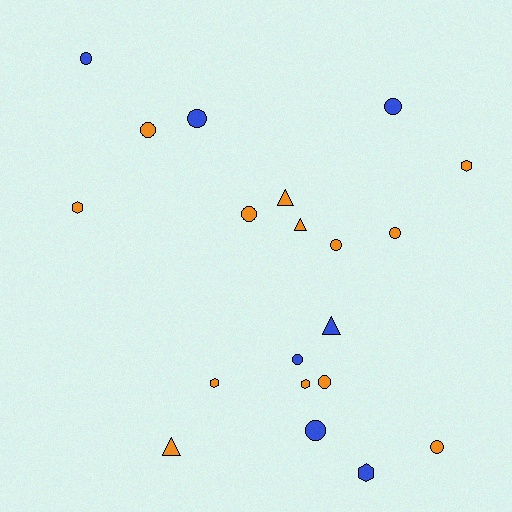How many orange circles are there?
There are 6 orange circles.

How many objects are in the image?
There are 20 objects.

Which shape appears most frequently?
Circle, with 11 objects.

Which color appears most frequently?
Orange, with 13 objects.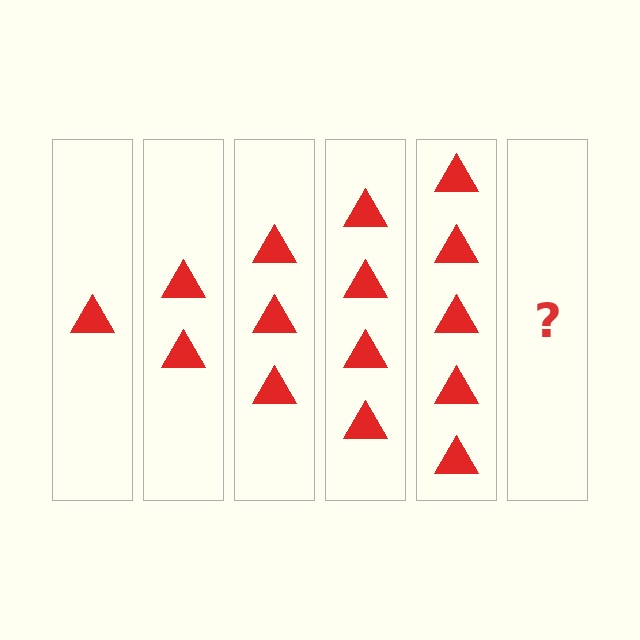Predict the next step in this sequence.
The next step is 6 triangles.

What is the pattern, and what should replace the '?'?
The pattern is that each step adds one more triangle. The '?' should be 6 triangles.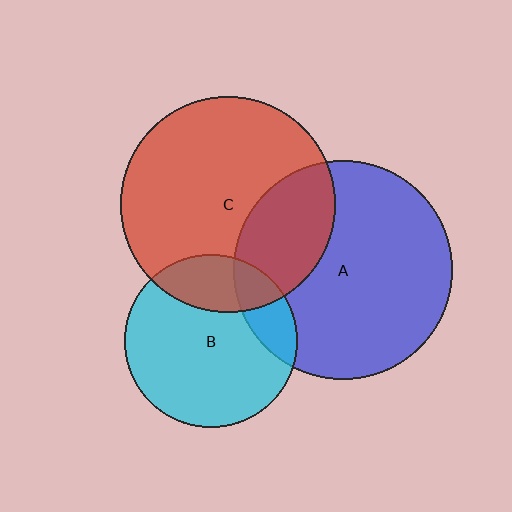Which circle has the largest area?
Circle A (blue).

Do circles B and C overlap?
Yes.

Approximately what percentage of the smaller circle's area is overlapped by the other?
Approximately 20%.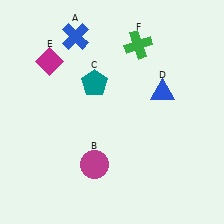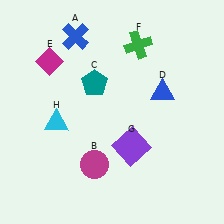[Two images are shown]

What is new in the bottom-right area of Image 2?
A purple square (G) was added in the bottom-right area of Image 2.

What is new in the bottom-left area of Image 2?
A cyan triangle (H) was added in the bottom-left area of Image 2.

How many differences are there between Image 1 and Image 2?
There are 2 differences between the two images.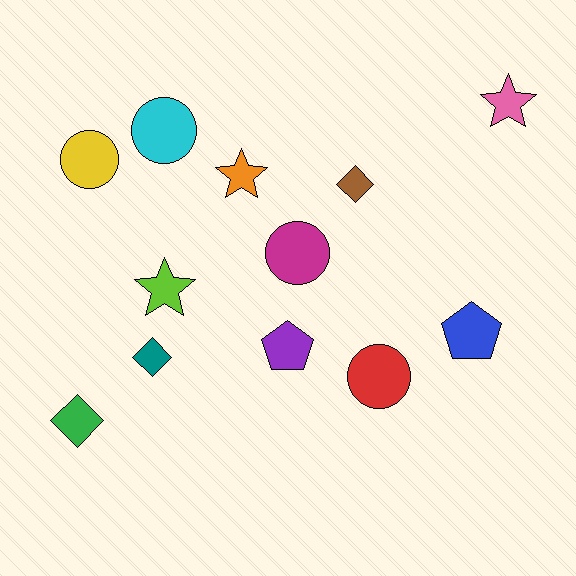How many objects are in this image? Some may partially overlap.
There are 12 objects.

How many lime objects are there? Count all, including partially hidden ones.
There is 1 lime object.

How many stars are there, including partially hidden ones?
There are 3 stars.